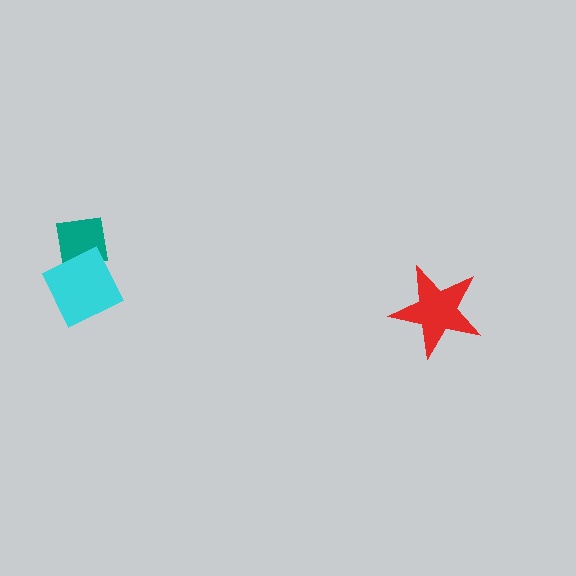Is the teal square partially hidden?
Yes, it is partially covered by another shape.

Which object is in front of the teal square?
The cyan diamond is in front of the teal square.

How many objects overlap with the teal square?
1 object overlaps with the teal square.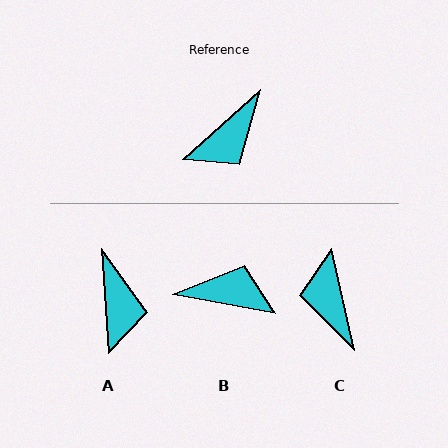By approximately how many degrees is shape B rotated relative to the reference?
Approximately 128 degrees counter-clockwise.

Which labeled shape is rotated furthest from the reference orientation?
B, about 128 degrees away.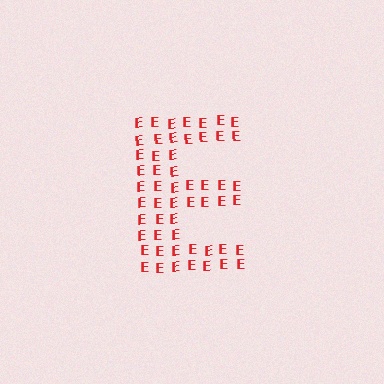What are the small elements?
The small elements are letter E's.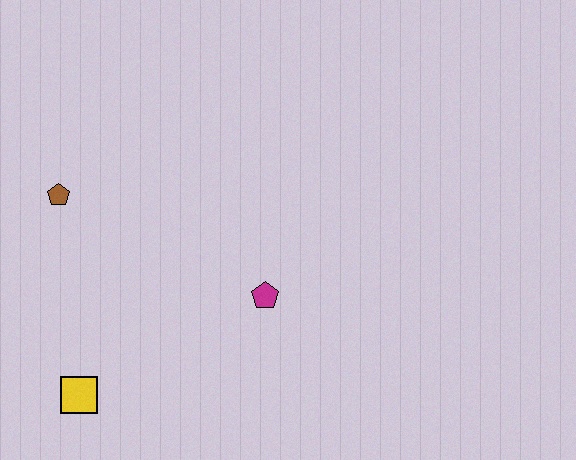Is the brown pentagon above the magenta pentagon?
Yes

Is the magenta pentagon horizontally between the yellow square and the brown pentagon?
No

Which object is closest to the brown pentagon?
The yellow square is closest to the brown pentagon.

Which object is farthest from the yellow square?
The magenta pentagon is farthest from the yellow square.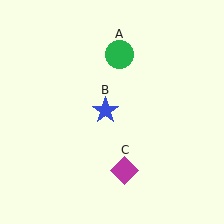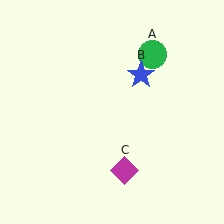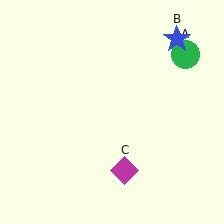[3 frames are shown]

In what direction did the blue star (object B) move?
The blue star (object B) moved up and to the right.